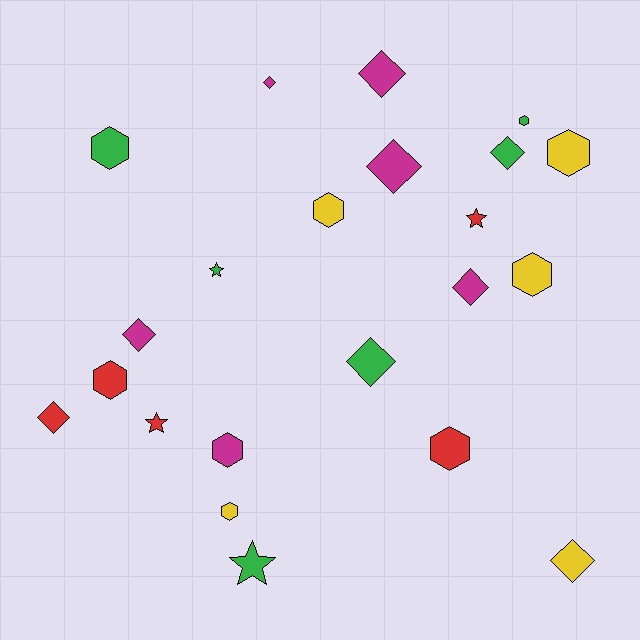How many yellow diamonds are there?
There is 1 yellow diamond.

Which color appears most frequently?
Green, with 6 objects.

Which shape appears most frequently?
Hexagon, with 9 objects.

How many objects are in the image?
There are 22 objects.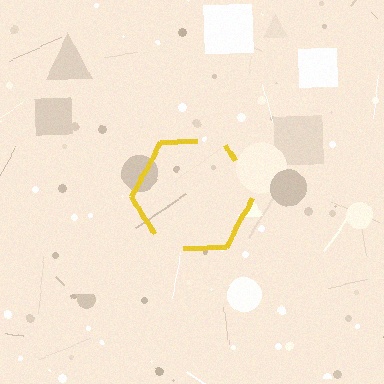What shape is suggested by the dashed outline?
The dashed outline suggests a hexagon.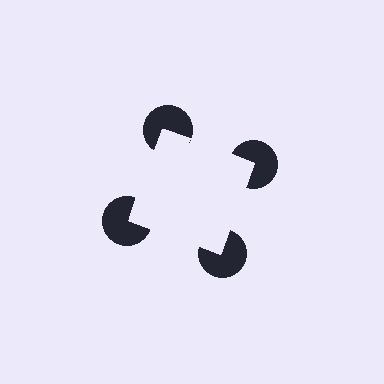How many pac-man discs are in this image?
There are 4 — one at each vertex of the illusory square.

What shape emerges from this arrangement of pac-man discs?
An illusory square — its edges are inferred from the aligned wedge cuts in the pac-man discs, not physically drawn.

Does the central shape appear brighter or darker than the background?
It typically appears slightly brighter than the background, even though no actual brightness change is drawn.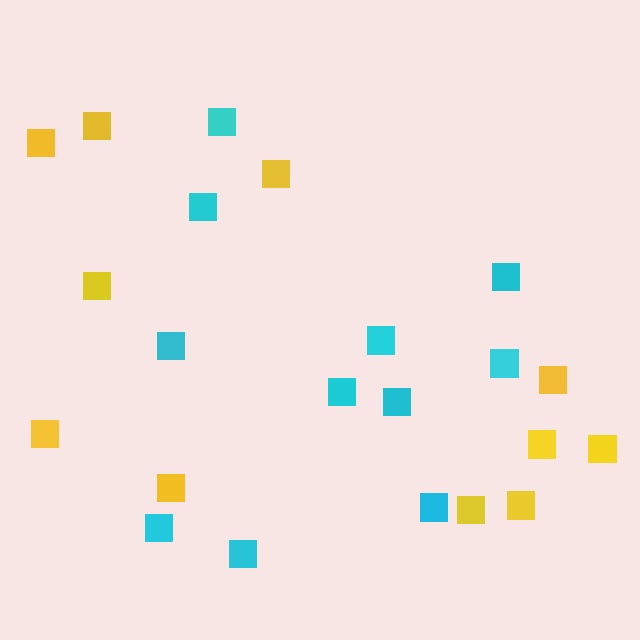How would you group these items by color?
There are 2 groups: one group of yellow squares (11) and one group of cyan squares (11).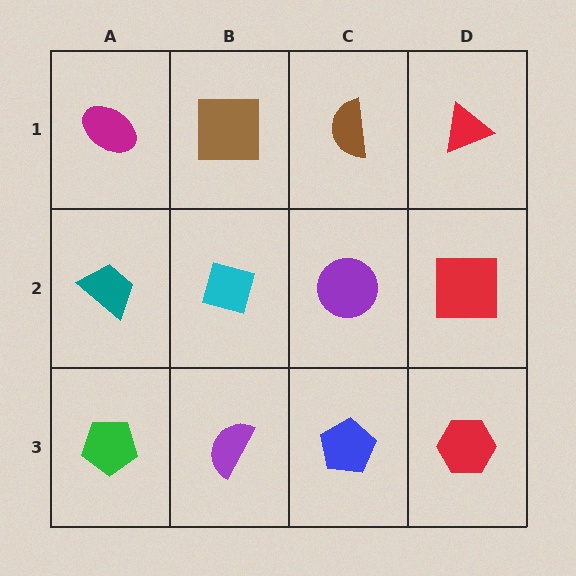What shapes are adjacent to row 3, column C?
A purple circle (row 2, column C), a purple semicircle (row 3, column B), a red hexagon (row 3, column D).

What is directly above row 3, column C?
A purple circle.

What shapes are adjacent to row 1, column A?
A teal trapezoid (row 2, column A), a brown square (row 1, column B).